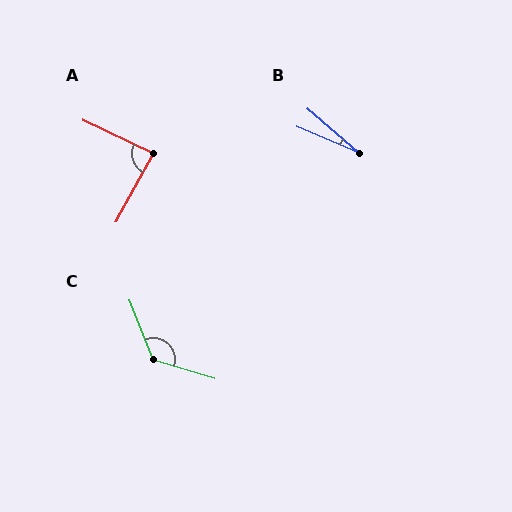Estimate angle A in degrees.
Approximately 87 degrees.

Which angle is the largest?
C, at approximately 129 degrees.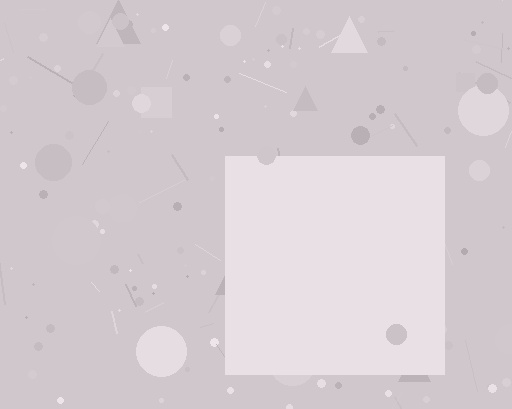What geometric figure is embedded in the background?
A square is embedded in the background.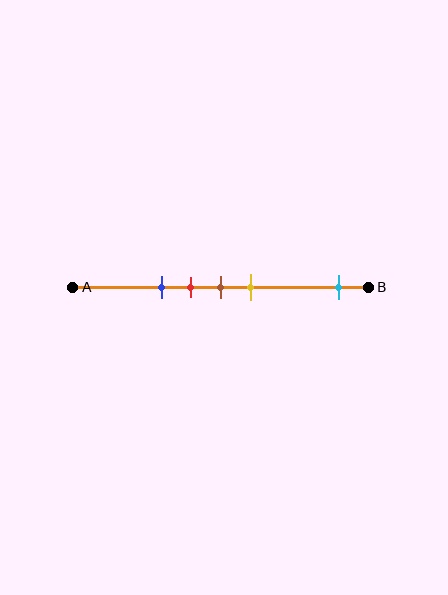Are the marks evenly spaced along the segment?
No, the marks are not evenly spaced.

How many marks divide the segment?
There are 5 marks dividing the segment.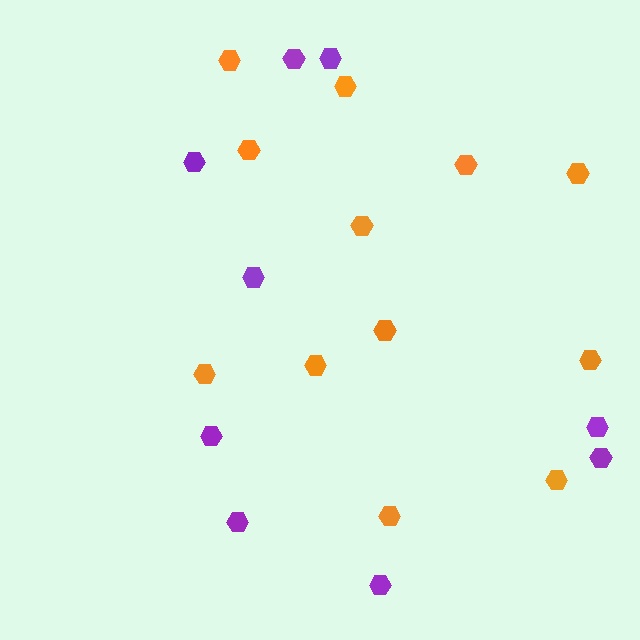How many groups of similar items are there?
There are 2 groups: one group of orange hexagons (12) and one group of purple hexagons (9).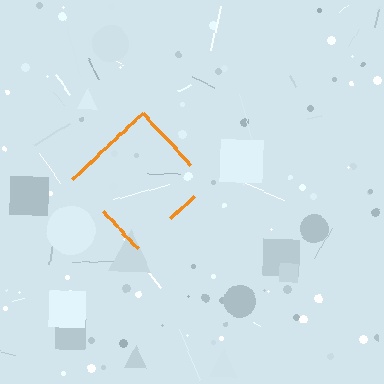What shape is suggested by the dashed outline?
The dashed outline suggests a diamond.